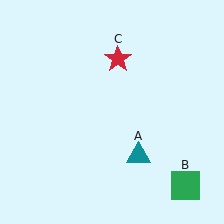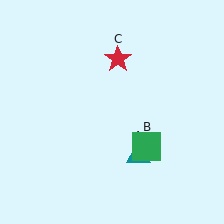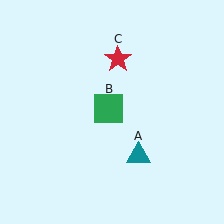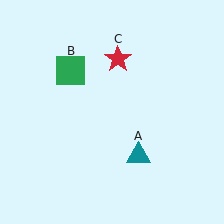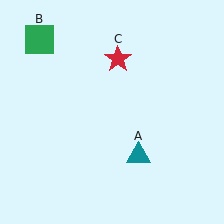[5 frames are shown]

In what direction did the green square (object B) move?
The green square (object B) moved up and to the left.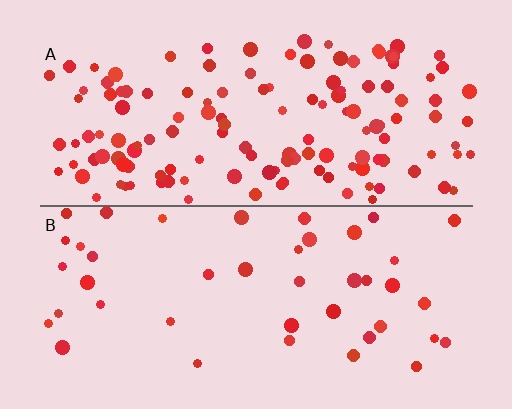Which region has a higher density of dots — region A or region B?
A (the top).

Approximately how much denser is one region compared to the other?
Approximately 3.2× — region A over region B.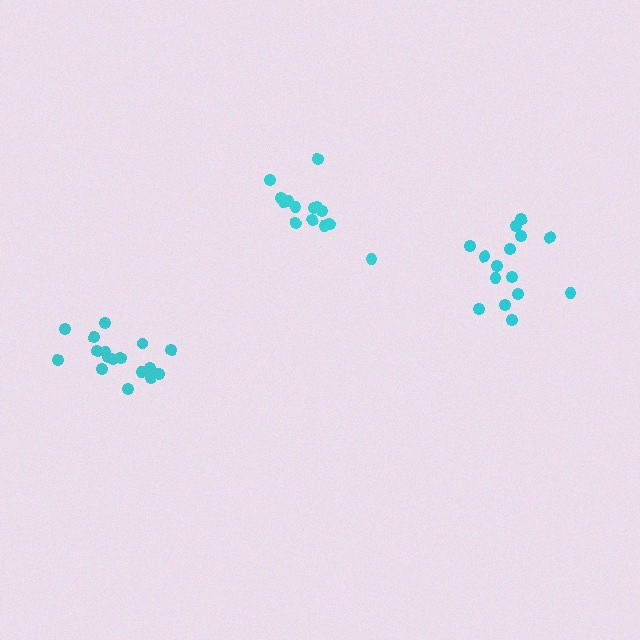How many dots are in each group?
Group 1: 14 dots, Group 2: 18 dots, Group 3: 15 dots (47 total).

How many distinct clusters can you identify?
There are 3 distinct clusters.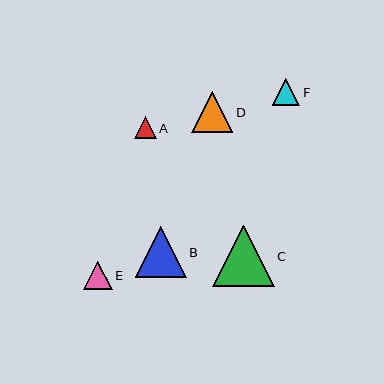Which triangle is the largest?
Triangle C is the largest with a size of approximately 62 pixels.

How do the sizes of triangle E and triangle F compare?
Triangle E and triangle F are approximately the same size.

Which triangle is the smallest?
Triangle A is the smallest with a size of approximately 22 pixels.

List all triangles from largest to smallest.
From largest to smallest: C, B, D, E, F, A.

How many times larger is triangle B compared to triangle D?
Triangle B is approximately 1.2 times the size of triangle D.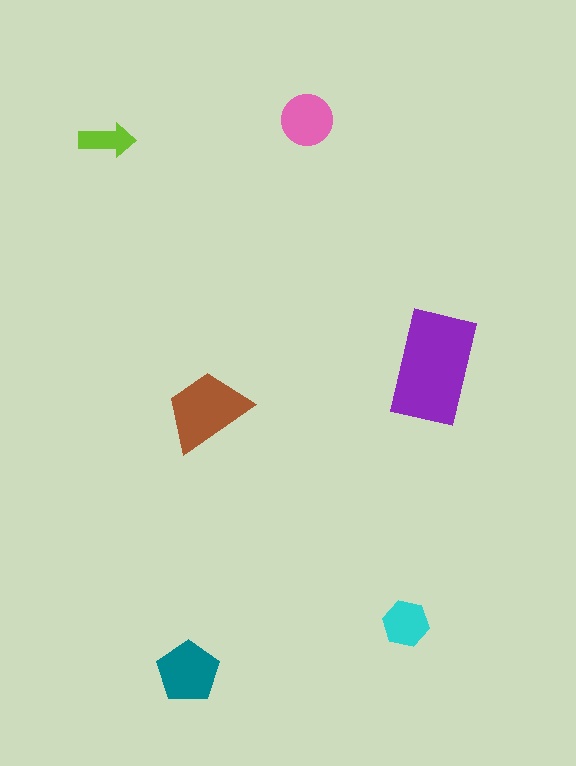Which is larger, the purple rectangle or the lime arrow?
The purple rectangle.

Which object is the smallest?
The lime arrow.